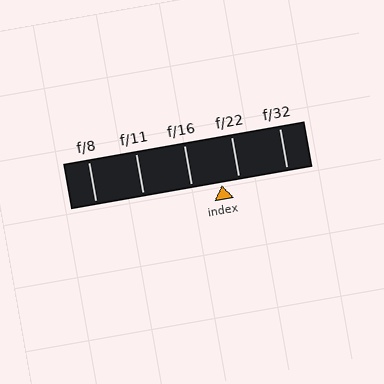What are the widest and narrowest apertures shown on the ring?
The widest aperture shown is f/8 and the narrowest is f/32.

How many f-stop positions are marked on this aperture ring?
There are 5 f-stop positions marked.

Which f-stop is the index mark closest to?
The index mark is closest to f/22.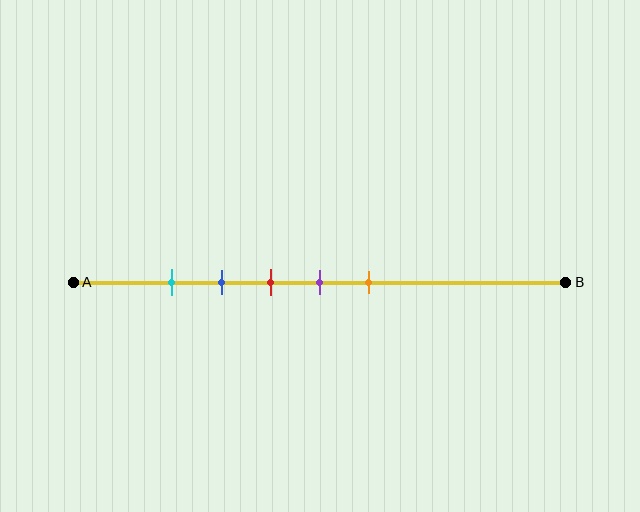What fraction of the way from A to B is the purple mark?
The purple mark is approximately 50% (0.5) of the way from A to B.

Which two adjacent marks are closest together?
The cyan and blue marks are the closest adjacent pair.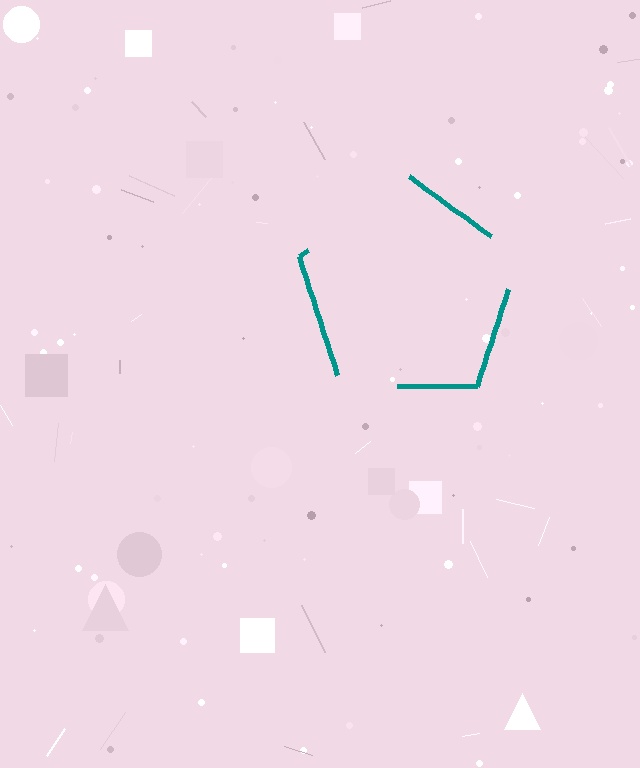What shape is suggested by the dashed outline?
The dashed outline suggests a pentagon.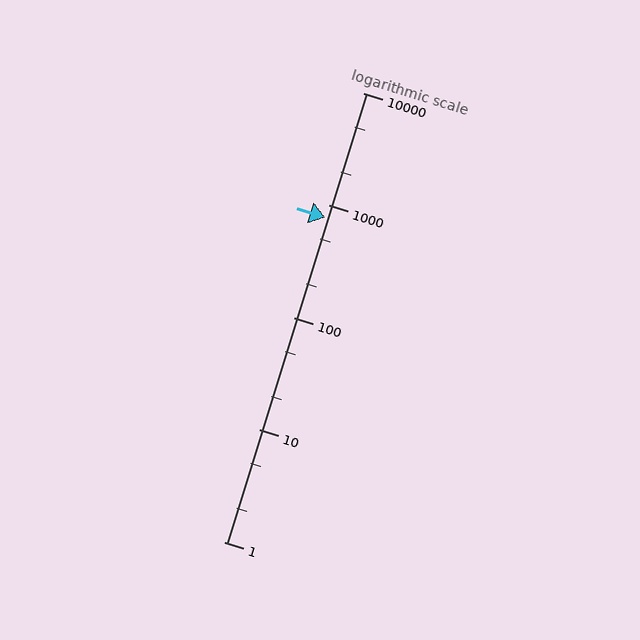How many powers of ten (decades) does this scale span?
The scale spans 4 decades, from 1 to 10000.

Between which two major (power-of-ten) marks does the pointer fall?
The pointer is between 100 and 1000.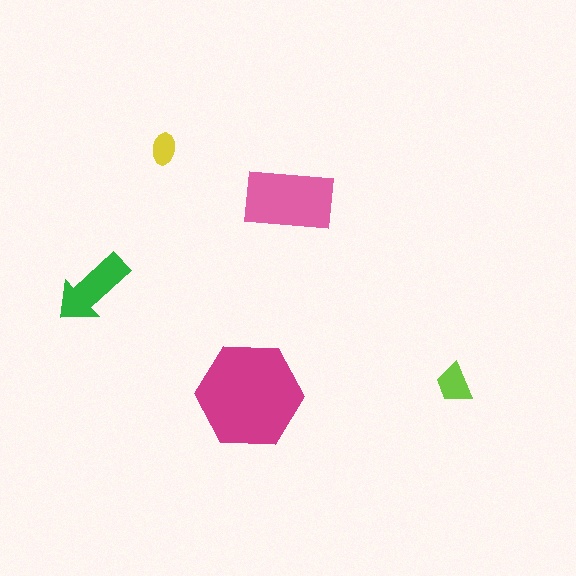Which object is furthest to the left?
The green arrow is leftmost.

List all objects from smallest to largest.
The yellow ellipse, the lime trapezoid, the green arrow, the pink rectangle, the magenta hexagon.